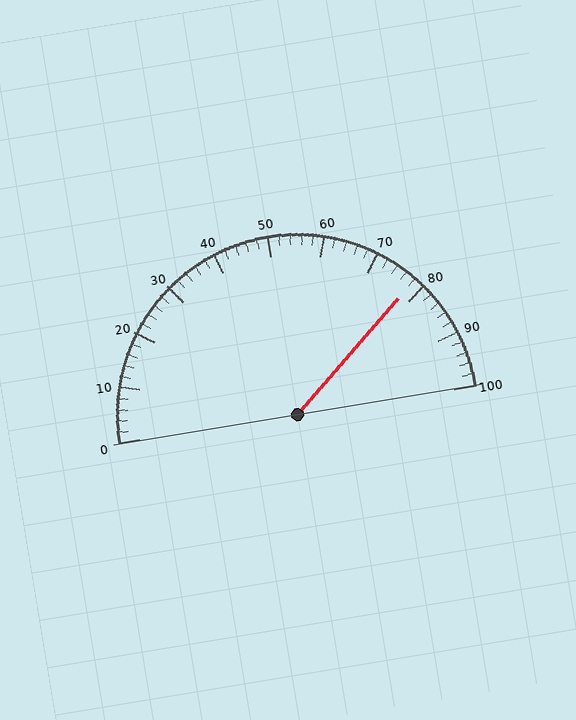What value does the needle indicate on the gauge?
The needle indicates approximately 78.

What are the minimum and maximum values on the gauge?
The gauge ranges from 0 to 100.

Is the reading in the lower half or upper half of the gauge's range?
The reading is in the upper half of the range (0 to 100).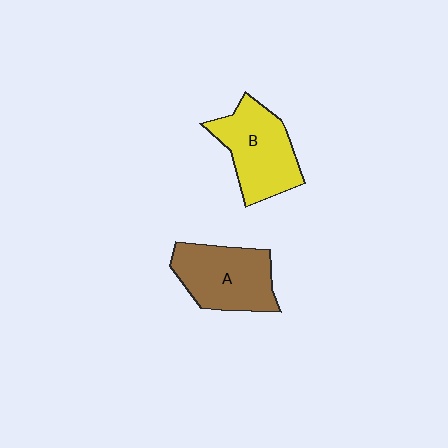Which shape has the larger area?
Shape B (yellow).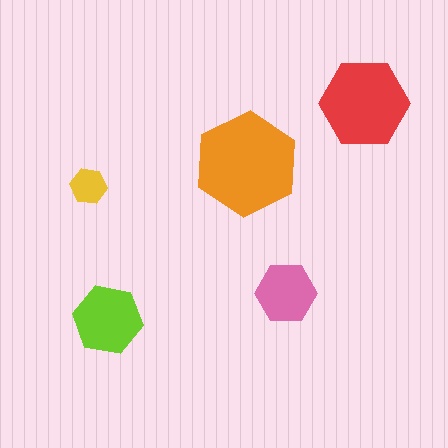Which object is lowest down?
The lime hexagon is bottommost.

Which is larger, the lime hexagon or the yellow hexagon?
The lime one.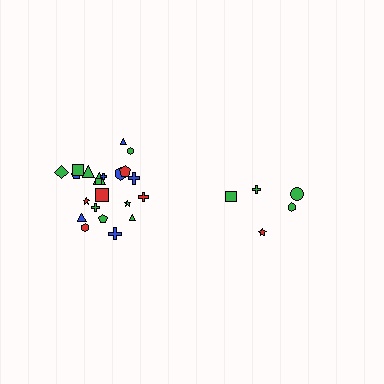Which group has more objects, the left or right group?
The left group.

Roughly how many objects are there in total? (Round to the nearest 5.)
Roughly 25 objects in total.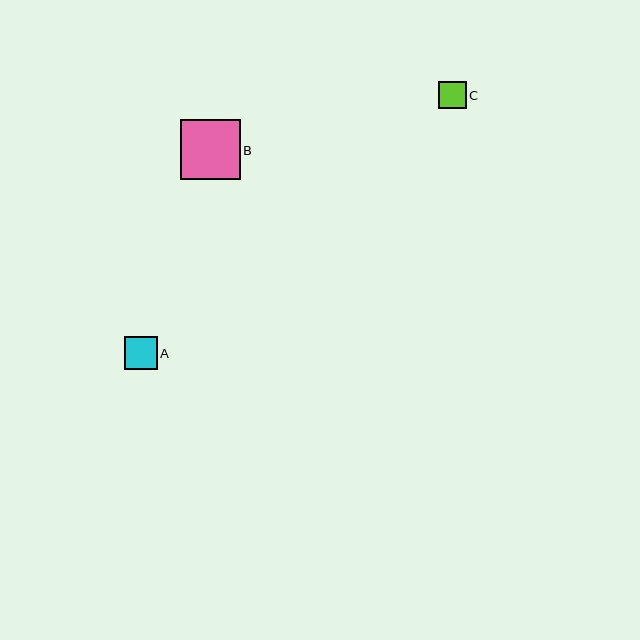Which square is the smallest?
Square C is the smallest with a size of approximately 27 pixels.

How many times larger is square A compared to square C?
Square A is approximately 1.2 times the size of square C.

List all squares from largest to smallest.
From largest to smallest: B, A, C.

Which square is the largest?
Square B is the largest with a size of approximately 59 pixels.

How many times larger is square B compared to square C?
Square B is approximately 2.2 times the size of square C.